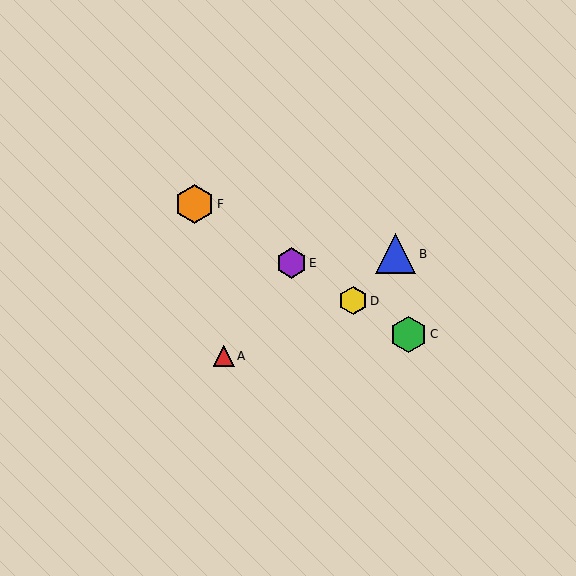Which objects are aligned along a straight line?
Objects C, D, E, F are aligned along a straight line.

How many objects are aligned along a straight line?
4 objects (C, D, E, F) are aligned along a straight line.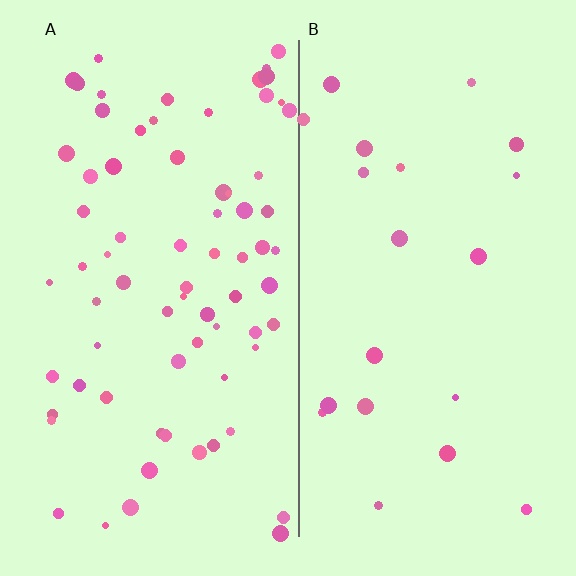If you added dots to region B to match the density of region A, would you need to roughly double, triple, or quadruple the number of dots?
Approximately triple.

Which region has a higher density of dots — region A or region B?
A (the left).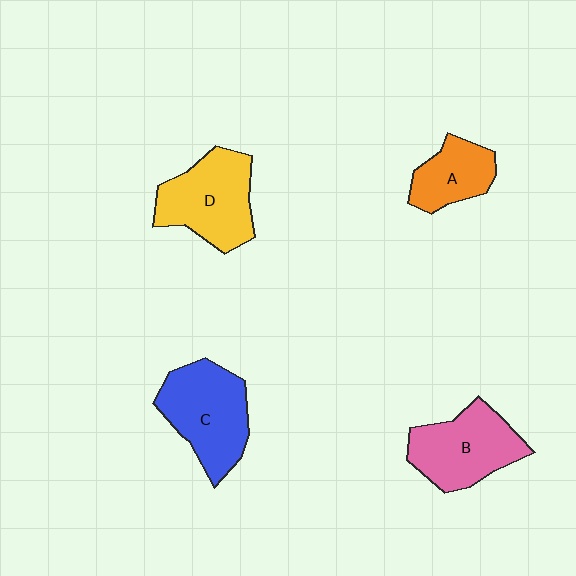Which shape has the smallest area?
Shape A (orange).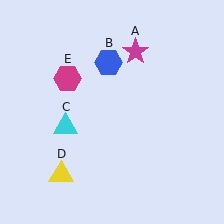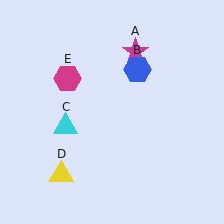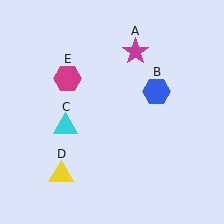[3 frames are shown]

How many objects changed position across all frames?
1 object changed position: blue hexagon (object B).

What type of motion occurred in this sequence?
The blue hexagon (object B) rotated clockwise around the center of the scene.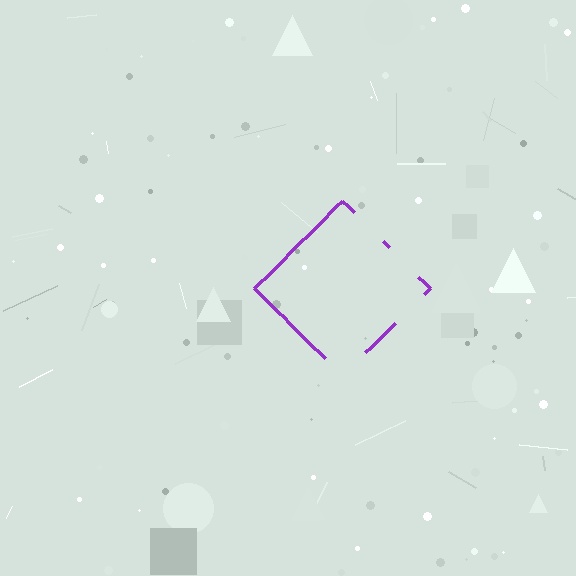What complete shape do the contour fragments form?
The contour fragments form a diamond.